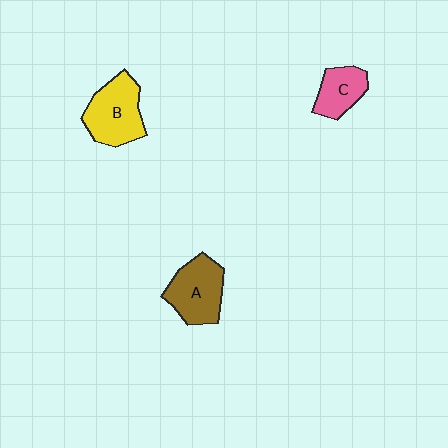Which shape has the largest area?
Shape B (yellow).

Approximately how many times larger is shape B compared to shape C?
Approximately 1.6 times.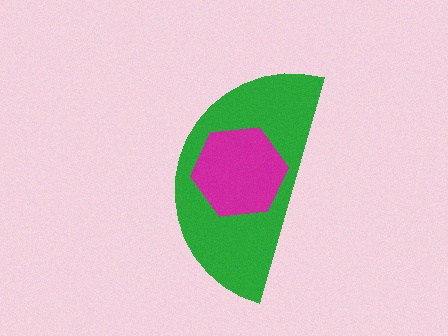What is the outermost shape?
The green semicircle.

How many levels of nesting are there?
2.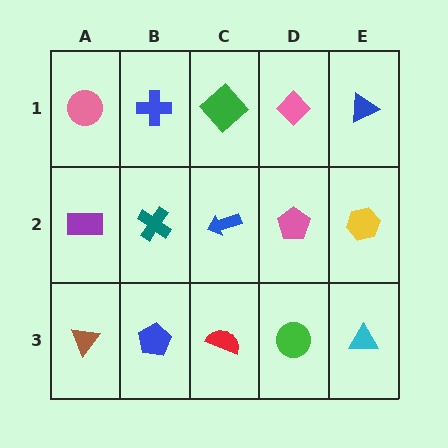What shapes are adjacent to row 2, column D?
A pink diamond (row 1, column D), a green circle (row 3, column D), a blue arrow (row 2, column C), a yellow hexagon (row 2, column E).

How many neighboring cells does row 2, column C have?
4.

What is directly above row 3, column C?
A blue arrow.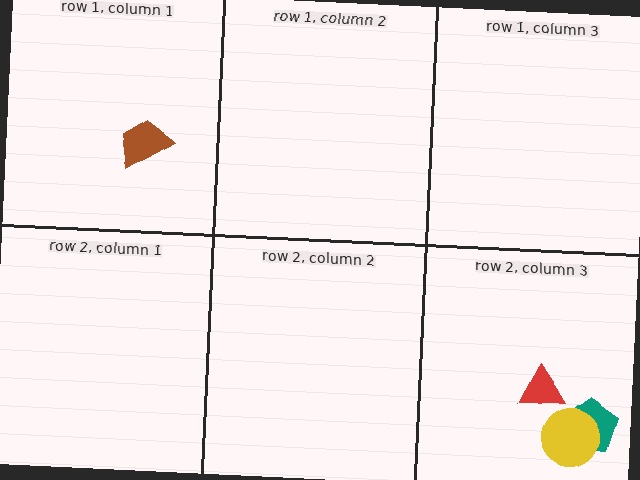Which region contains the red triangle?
The row 2, column 3 region.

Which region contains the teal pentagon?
The row 2, column 3 region.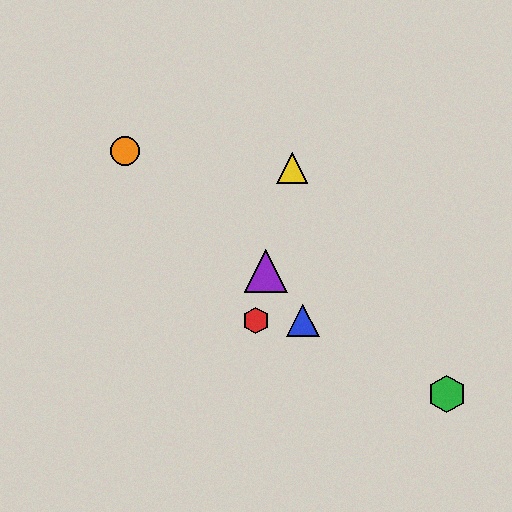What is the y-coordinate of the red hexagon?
The red hexagon is at y≈320.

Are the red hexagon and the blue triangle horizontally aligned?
Yes, both are at y≈320.